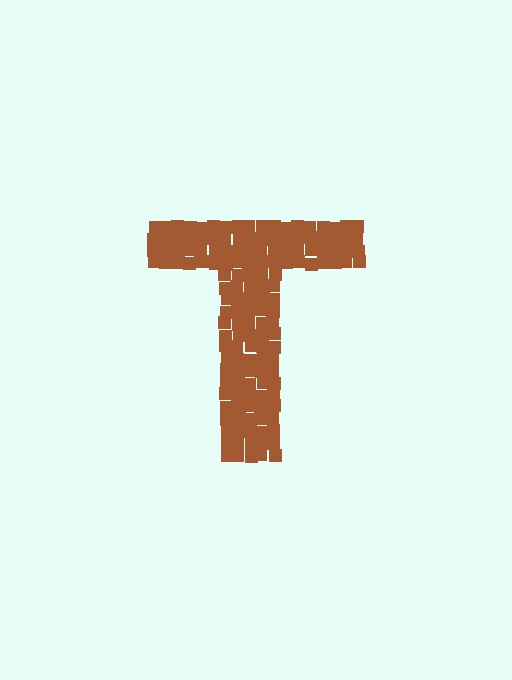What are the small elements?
The small elements are squares.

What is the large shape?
The large shape is the letter T.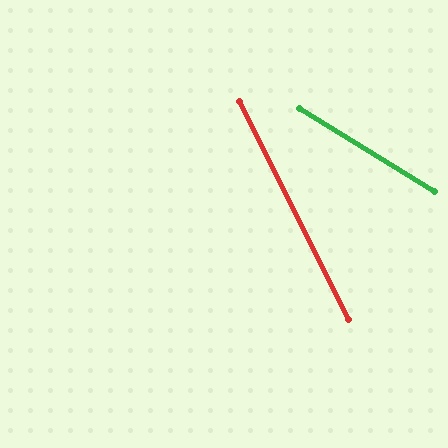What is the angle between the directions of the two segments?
Approximately 32 degrees.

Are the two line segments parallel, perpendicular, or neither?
Neither parallel nor perpendicular — they differ by about 32°.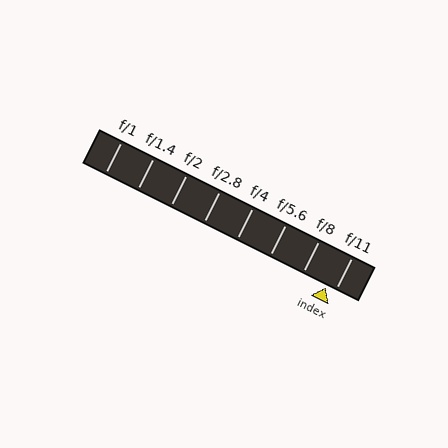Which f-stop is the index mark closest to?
The index mark is closest to f/11.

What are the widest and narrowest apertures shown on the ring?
The widest aperture shown is f/1 and the narrowest is f/11.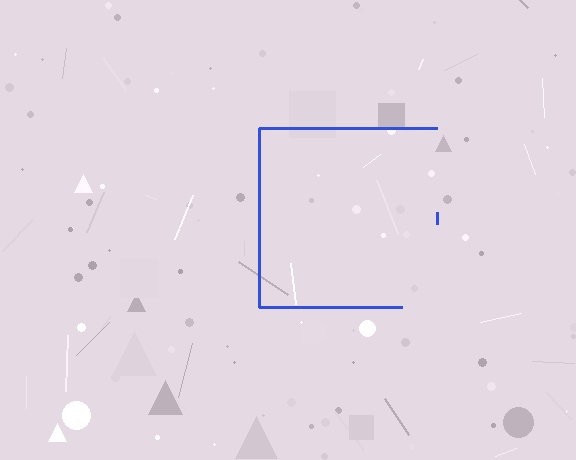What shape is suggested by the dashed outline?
The dashed outline suggests a square.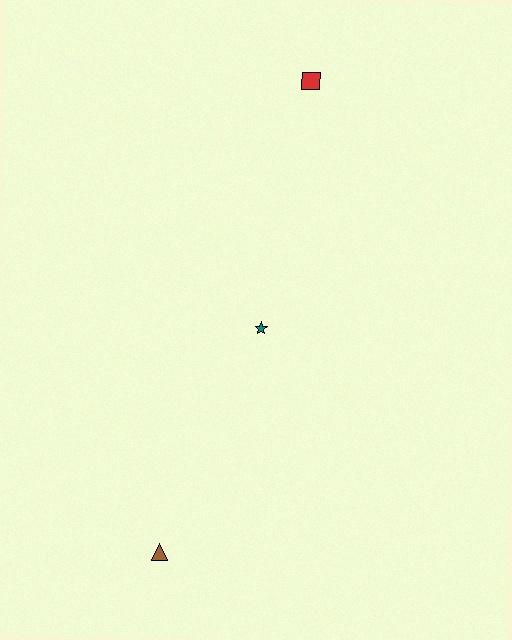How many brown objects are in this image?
There is 1 brown object.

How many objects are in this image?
There are 3 objects.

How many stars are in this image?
There is 1 star.